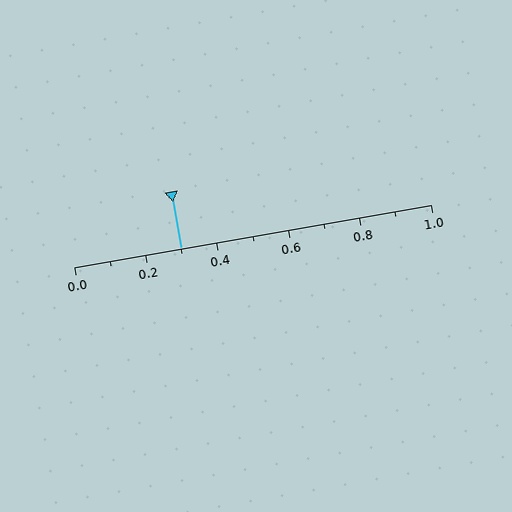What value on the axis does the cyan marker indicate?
The marker indicates approximately 0.3.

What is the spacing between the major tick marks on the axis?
The major ticks are spaced 0.2 apart.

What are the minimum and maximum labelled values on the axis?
The axis runs from 0.0 to 1.0.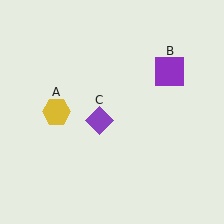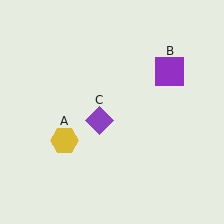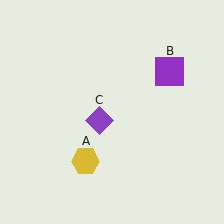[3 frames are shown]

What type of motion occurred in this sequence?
The yellow hexagon (object A) rotated counterclockwise around the center of the scene.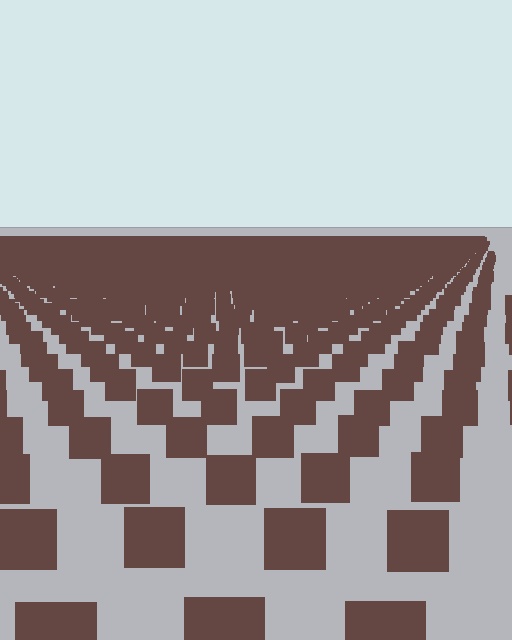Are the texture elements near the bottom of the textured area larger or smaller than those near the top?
Larger. Near the bottom, elements are closer to the viewer and appear at a bigger on-screen size.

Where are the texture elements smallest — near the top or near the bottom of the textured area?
Near the top.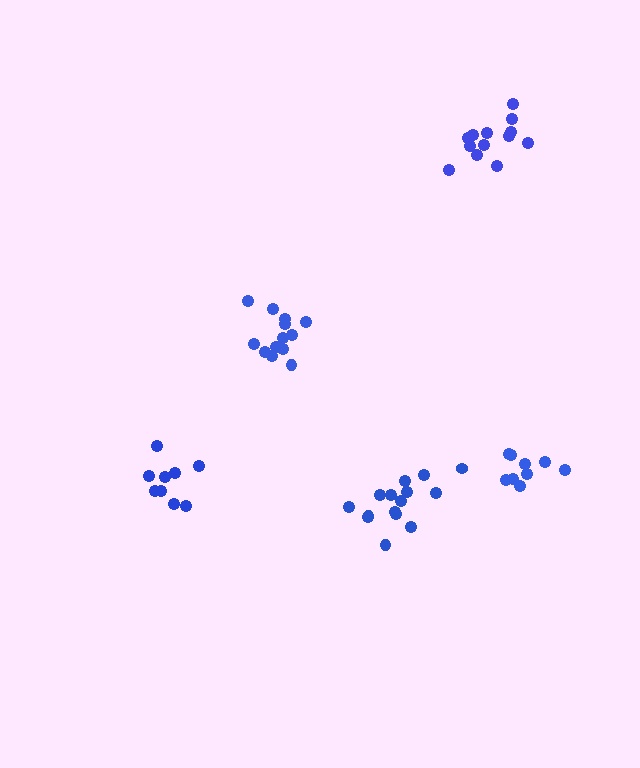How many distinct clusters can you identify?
There are 5 distinct clusters.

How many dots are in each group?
Group 1: 15 dots, Group 2: 13 dots, Group 3: 9 dots, Group 4: 9 dots, Group 5: 13 dots (59 total).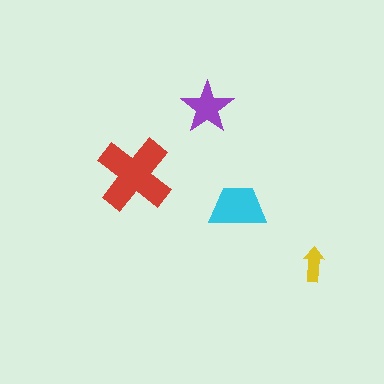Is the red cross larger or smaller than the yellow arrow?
Larger.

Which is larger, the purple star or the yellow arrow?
The purple star.